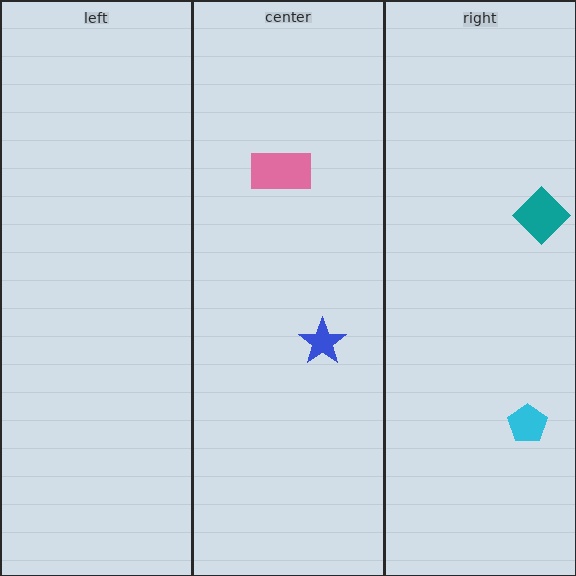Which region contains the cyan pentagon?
The right region.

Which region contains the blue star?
The center region.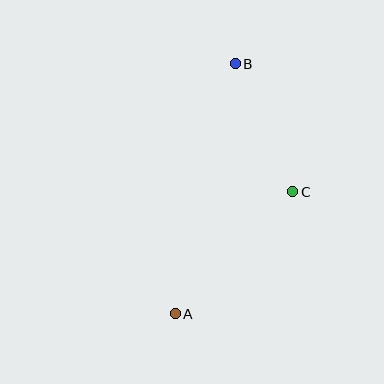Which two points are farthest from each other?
Points A and B are farthest from each other.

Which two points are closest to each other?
Points B and C are closest to each other.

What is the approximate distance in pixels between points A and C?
The distance between A and C is approximately 169 pixels.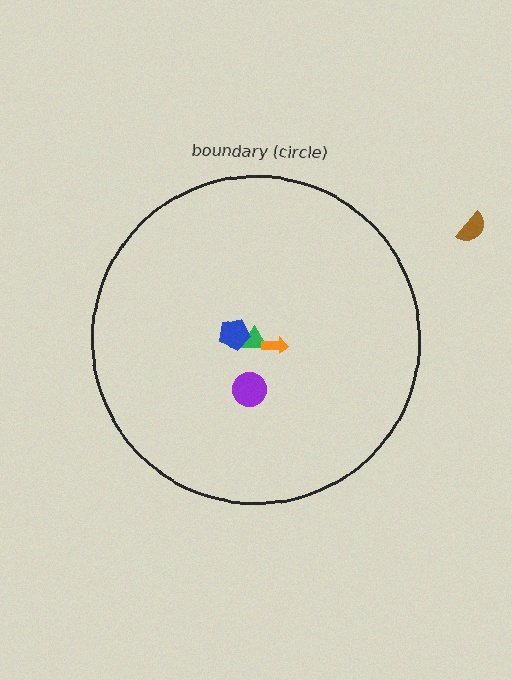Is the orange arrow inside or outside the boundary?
Inside.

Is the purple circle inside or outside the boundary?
Inside.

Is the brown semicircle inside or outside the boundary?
Outside.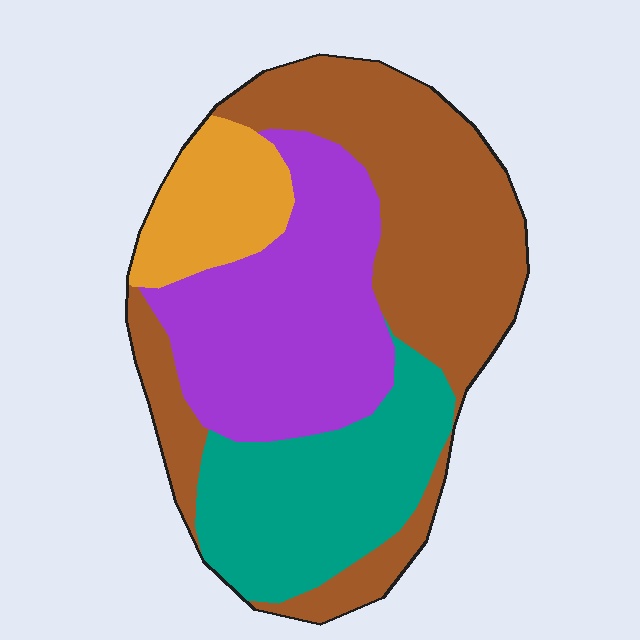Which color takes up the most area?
Brown, at roughly 40%.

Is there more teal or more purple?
Purple.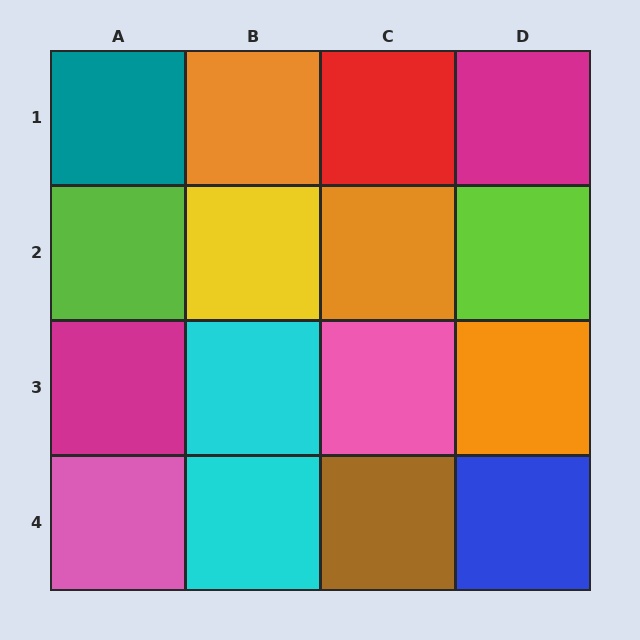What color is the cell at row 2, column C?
Orange.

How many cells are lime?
2 cells are lime.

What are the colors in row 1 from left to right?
Teal, orange, red, magenta.